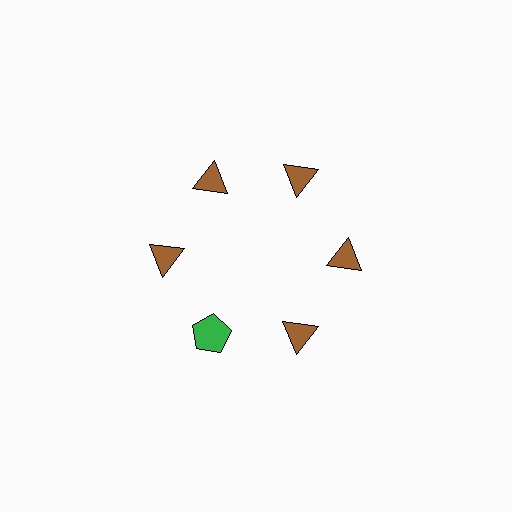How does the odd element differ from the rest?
It differs in both color (green instead of brown) and shape (pentagon instead of triangle).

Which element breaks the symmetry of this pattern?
The green pentagon at roughly the 7 o'clock position breaks the symmetry. All other shapes are brown triangles.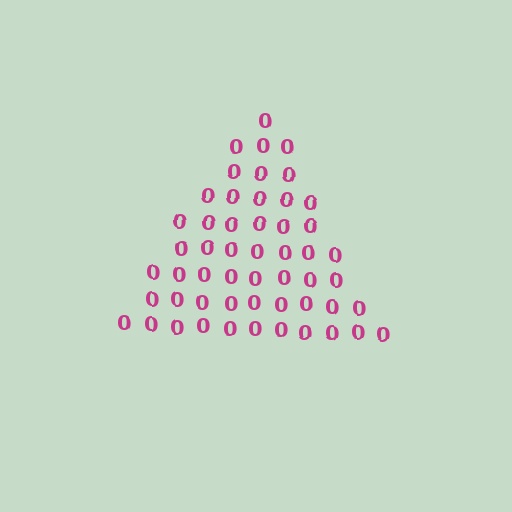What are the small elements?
The small elements are digit 0's.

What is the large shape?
The large shape is a triangle.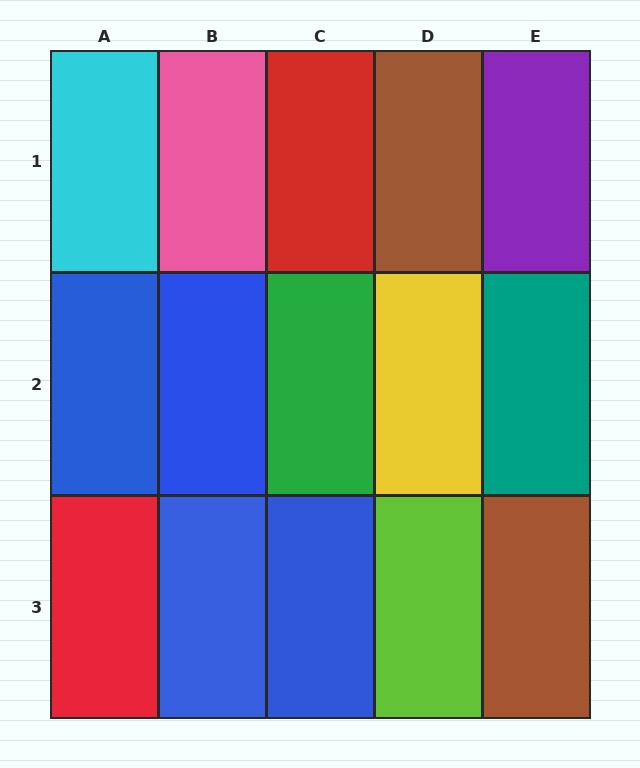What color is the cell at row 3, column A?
Red.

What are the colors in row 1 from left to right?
Cyan, pink, red, brown, purple.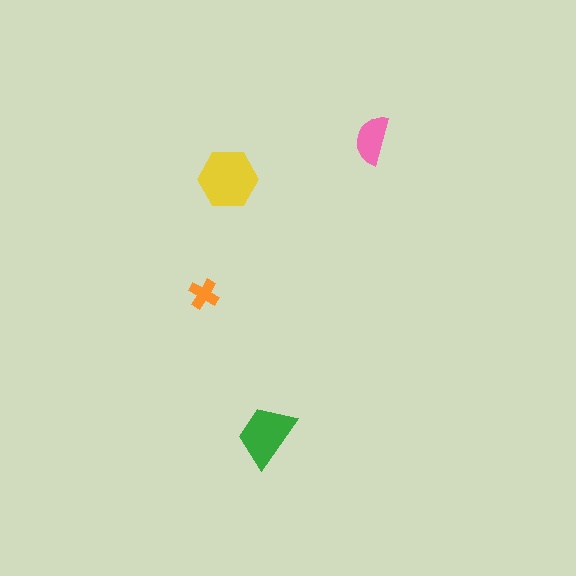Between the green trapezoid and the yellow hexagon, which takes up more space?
The yellow hexagon.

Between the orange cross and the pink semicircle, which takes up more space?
The pink semicircle.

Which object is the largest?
The yellow hexagon.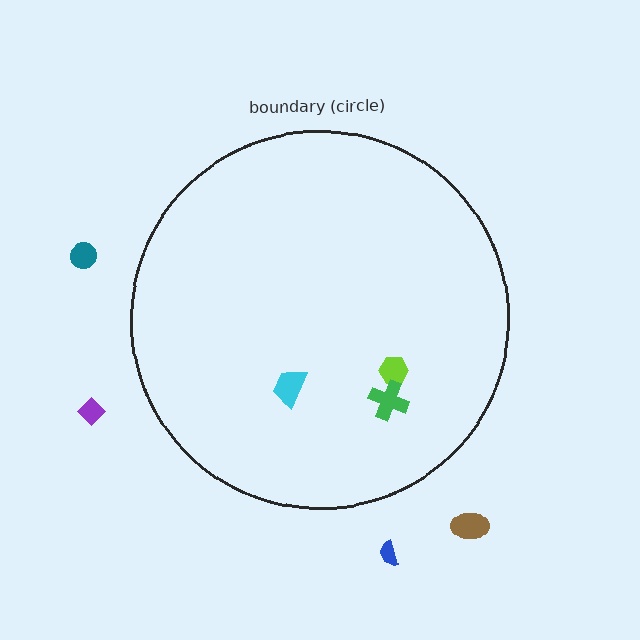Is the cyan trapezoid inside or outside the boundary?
Inside.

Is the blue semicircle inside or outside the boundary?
Outside.